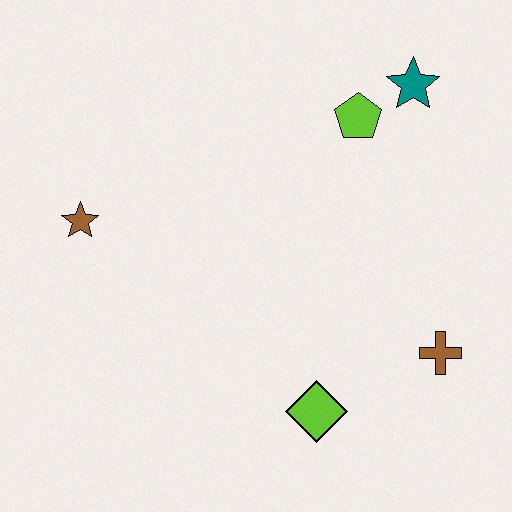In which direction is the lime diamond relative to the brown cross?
The lime diamond is to the left of the brown cross.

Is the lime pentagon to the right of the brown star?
Yes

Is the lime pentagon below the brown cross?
No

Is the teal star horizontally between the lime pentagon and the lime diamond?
No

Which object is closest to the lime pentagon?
The teal star is closest to the lime pentagon.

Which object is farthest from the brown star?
The brown cross is farthest from the brown star.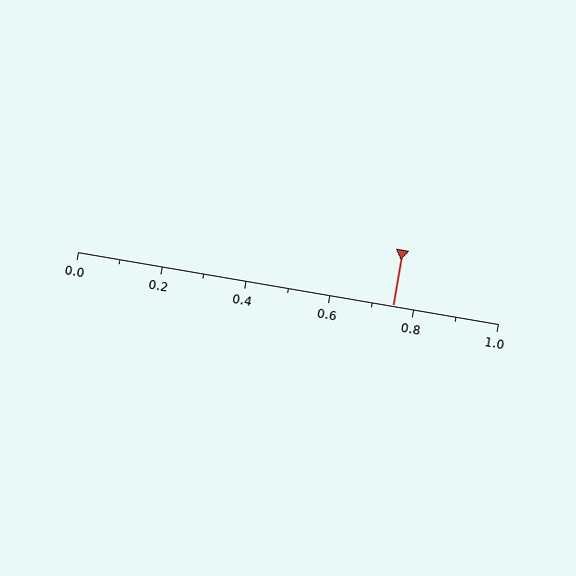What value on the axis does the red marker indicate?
The marker indicates approximately 0.75.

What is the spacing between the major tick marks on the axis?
The major ticks are spaced 0.2 apart.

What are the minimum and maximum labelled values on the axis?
The axis runs from 0.0 to 1.0.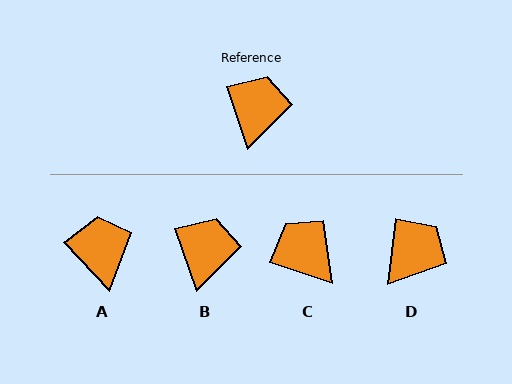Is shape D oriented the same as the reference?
No, it is off by about 26 degrees.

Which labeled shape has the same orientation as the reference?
B.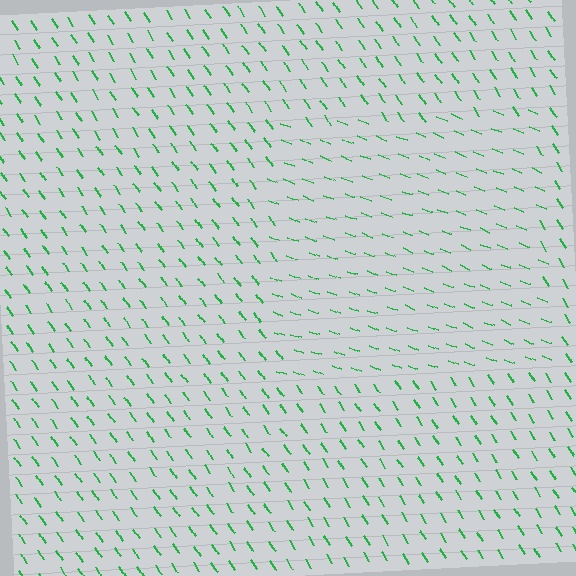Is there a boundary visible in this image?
Yes, there is a texture boundary formed by a change in line orientation.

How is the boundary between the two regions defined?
The boundary is defined purely by a change in line orientation (approximately 36 degrees difference). All lines are the same color and thickness.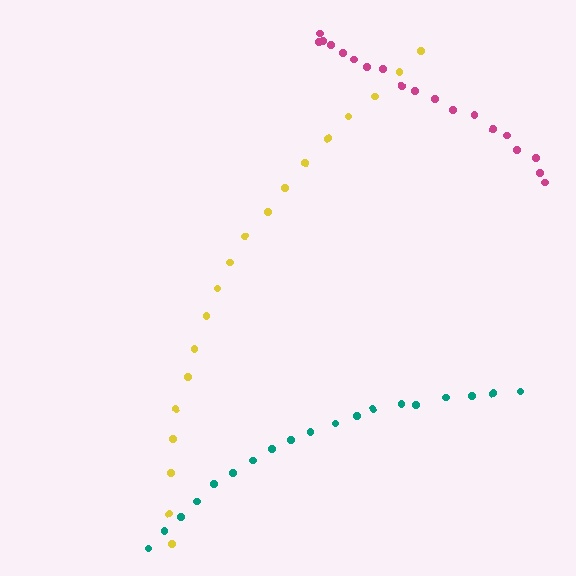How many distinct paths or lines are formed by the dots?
There are 3 distinct paths.